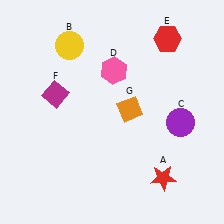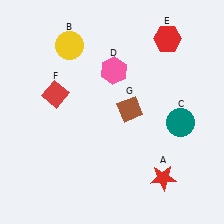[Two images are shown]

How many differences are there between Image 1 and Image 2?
There are 3 differences between the two images.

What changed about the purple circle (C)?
In Image 1, C is purple. In Image 2, it changed to teal.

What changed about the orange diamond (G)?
In Image 1, G is orange. In Image 2, it changed to brown.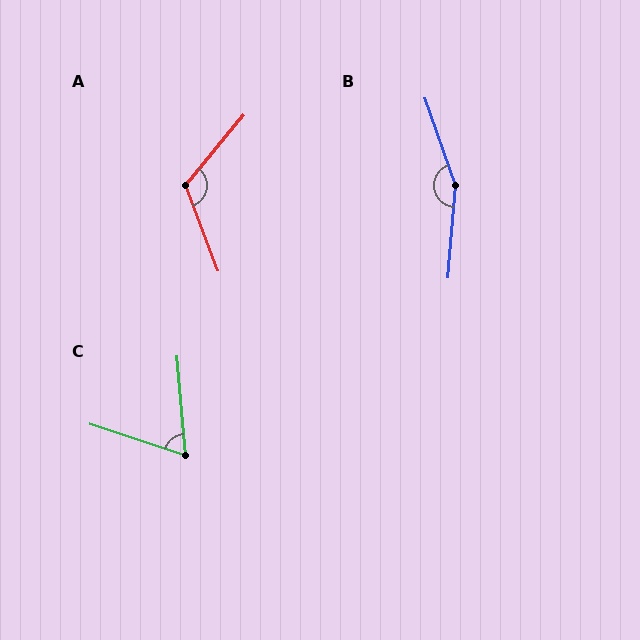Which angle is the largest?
B, at approximately 156 degrees.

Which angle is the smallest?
C, at approximately 67 degrees.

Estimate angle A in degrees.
Approximately 119 degrees.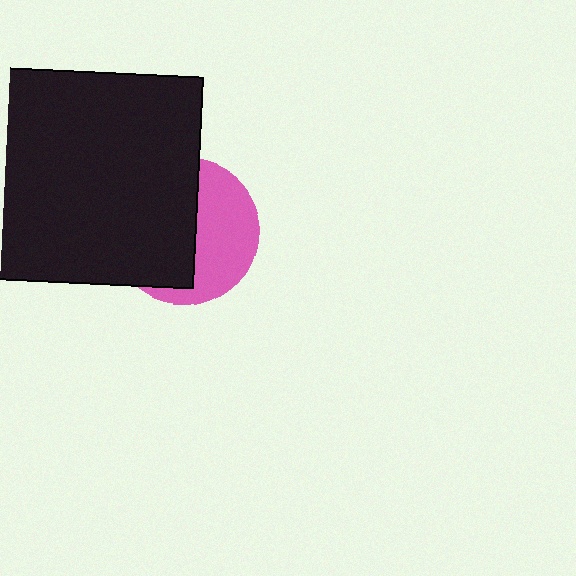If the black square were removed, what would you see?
You would see the complete pink circle.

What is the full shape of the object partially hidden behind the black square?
The partially hidden object is a pink circle.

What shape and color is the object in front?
The object in front is a black square.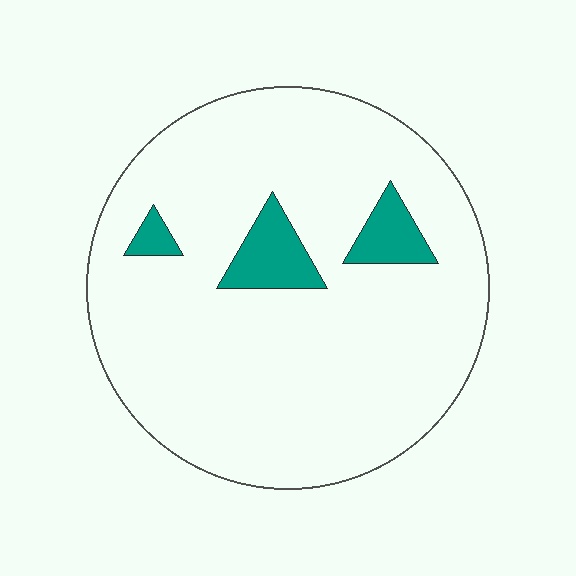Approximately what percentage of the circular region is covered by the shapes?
Approximately 10%.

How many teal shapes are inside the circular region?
3.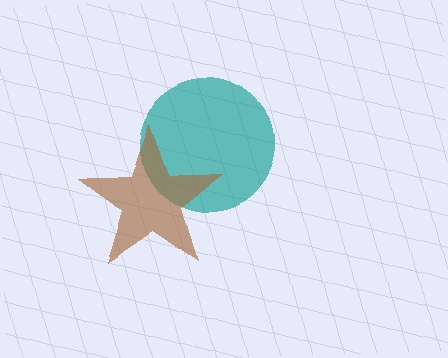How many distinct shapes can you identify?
There are 2 distinct shapes: a teal circle, a brown star.